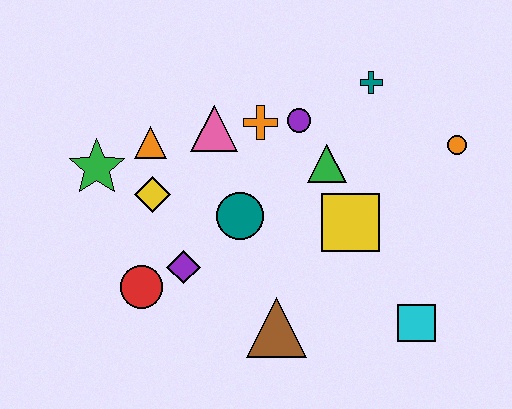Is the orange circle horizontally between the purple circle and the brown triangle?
No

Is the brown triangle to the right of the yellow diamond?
Yes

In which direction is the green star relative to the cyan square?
The green star is to the left of the cyan square.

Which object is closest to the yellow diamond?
The orange triangle is closest to the yellow diamond.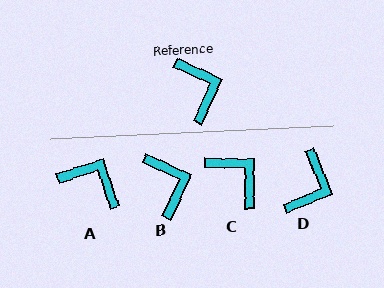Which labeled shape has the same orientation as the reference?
B.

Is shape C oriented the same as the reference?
No, it is off by about 24 degrees.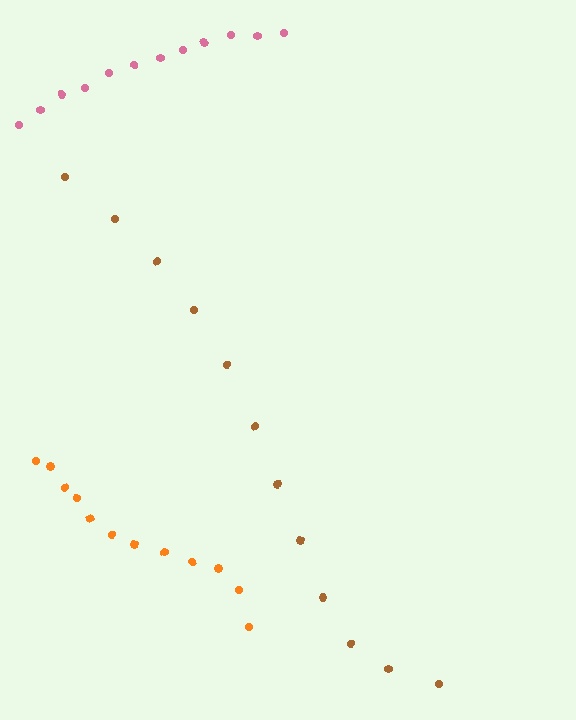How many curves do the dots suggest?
There are 3 distinct paths.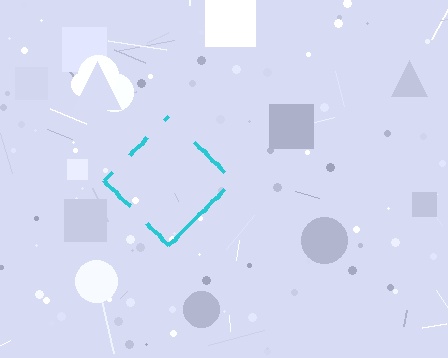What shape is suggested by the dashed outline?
The dashed outline suggests a diamond.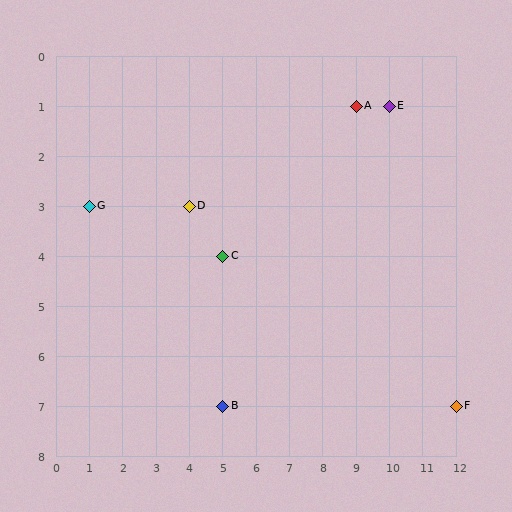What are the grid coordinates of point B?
Point B is at grid coordinates (5, 7).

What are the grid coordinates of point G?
Point G is at grid coordinates (1, 3).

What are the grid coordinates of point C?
Point C is at grid coordinates (5, 4).